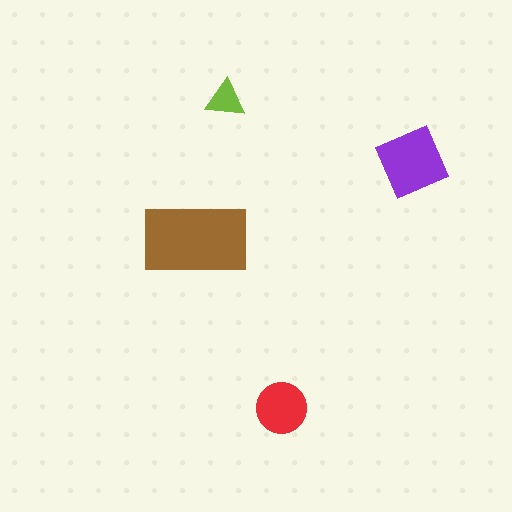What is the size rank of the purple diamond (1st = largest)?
2nd.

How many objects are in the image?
There are 4 objects in the image.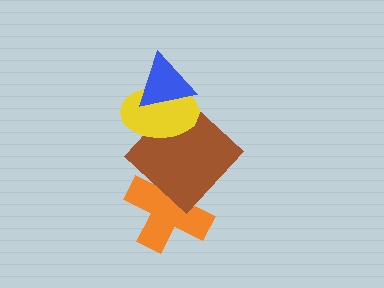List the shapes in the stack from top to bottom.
From top to bottom: the blue triangle, the yellow ellipse, the brown diamond, the orange cross.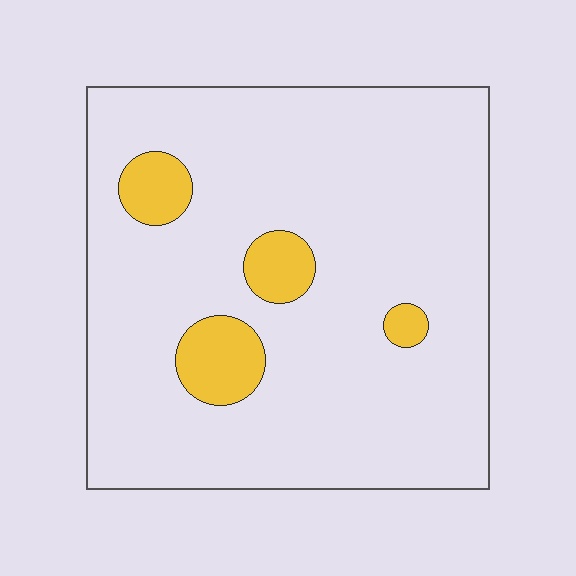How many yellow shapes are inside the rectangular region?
4.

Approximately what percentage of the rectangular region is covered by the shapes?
Approximately 10%.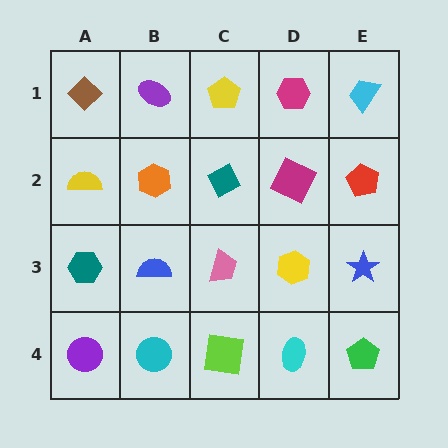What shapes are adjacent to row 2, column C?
A yellow pentagon (row 1, column C), a pink trapezoid (row 3, column C), an orange hexagon (row 2, column B), a magenta square (row 2, column D).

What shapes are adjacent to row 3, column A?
A yellow semicircle (row 2, column A), a purple circle (row 4, column A), a blue semicircle (row 3, column B).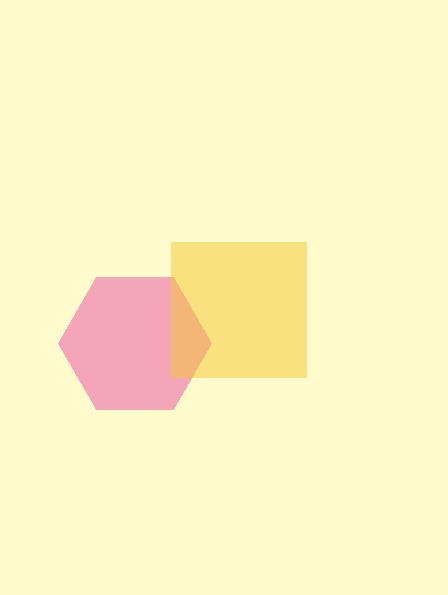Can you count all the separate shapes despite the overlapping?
Yes, there are 2 separate shapes.